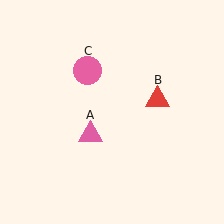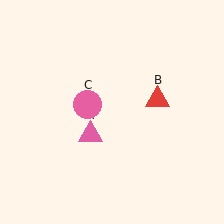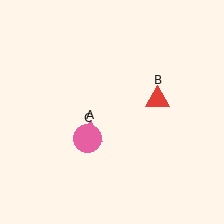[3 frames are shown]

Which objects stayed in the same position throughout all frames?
Pink triangle (object A) and red triangle (object B) remained stationary.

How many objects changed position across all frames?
1 object changed position: pink circle (object C).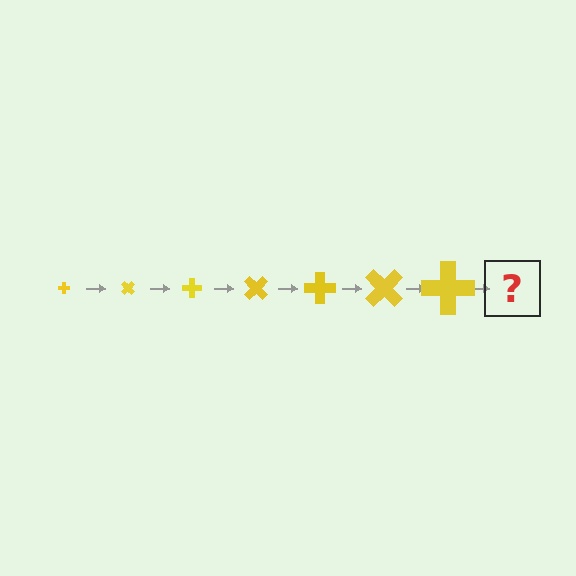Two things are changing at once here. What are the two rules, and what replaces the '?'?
The two rules are that the cross grows larger each step and it rotates 45 degrees each step. The '?' should be a cross, larger than the previous one and rotated 315 degrees from the start.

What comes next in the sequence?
The next element should be a cross, larger than the previous one and rotated 315 degrees from the start.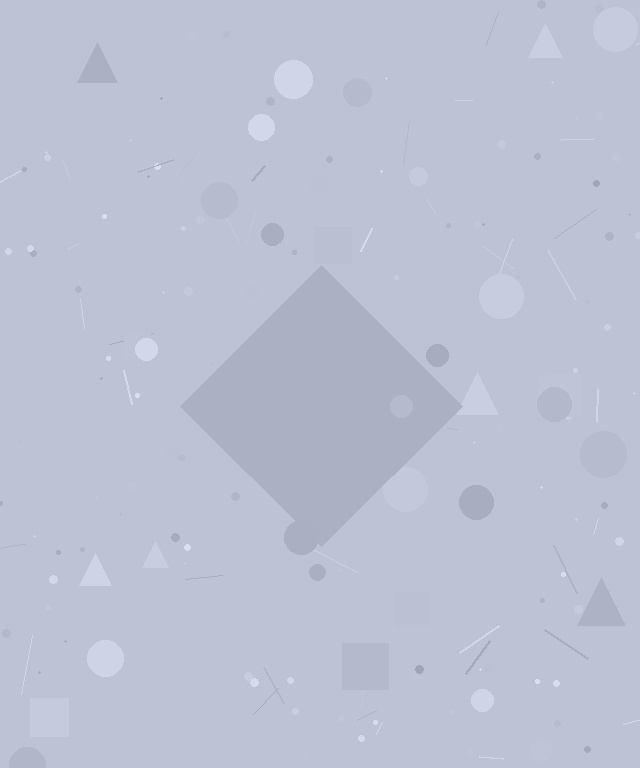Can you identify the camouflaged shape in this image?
The camouflaged shape is a diamond.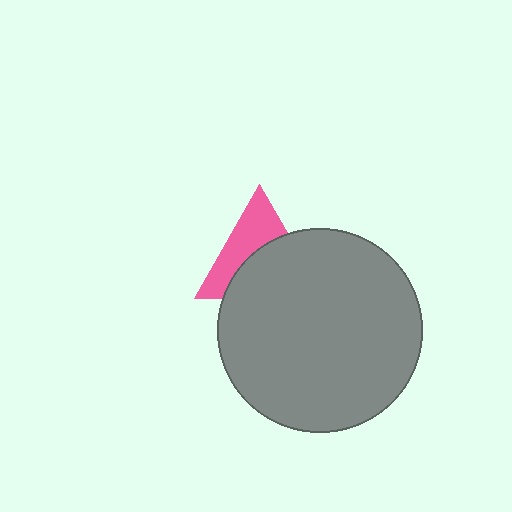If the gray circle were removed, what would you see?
You would see the complete pink triangle.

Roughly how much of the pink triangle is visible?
About half of it is visible (roughly 46%).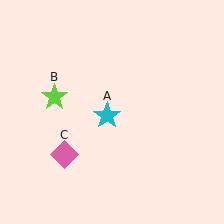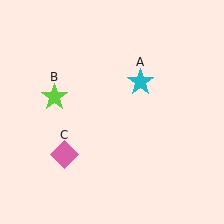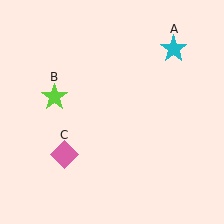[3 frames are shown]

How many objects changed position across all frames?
1 object changed position: cyan star (object A).